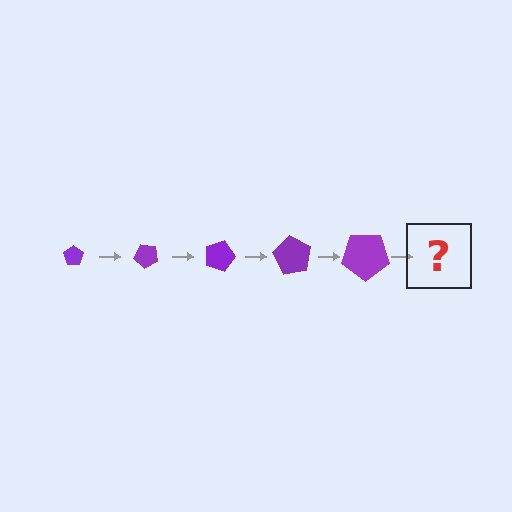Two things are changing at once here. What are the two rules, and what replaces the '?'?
The two rules are that the pentagon grows larger each step and it rotates 45 degrees each step. The '?' should be a pentagon, larger than the previous one and rotated 225 degrees from the start.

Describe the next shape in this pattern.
It should be a pentagon, larger than the previous one and rotated 225 degrees from the start.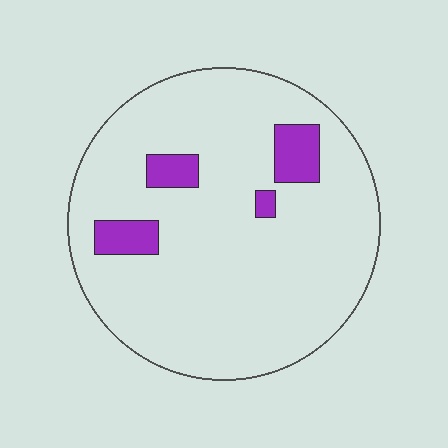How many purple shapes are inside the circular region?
4.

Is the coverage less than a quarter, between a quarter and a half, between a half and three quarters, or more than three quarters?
Less than a quarter.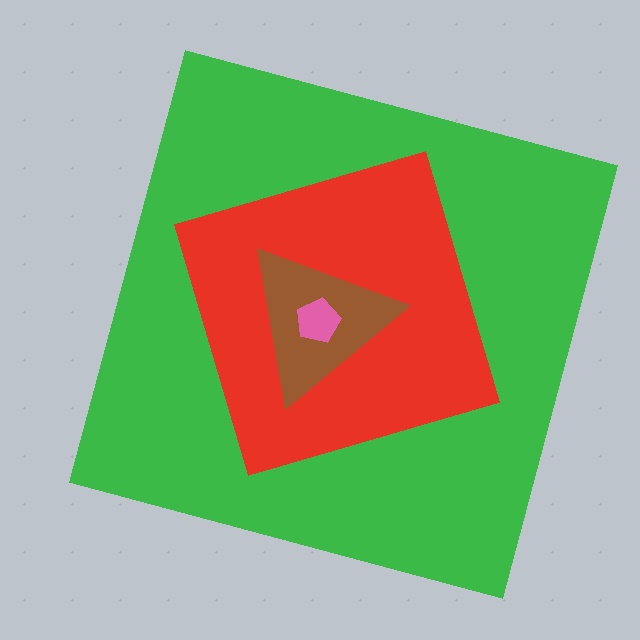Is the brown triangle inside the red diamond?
Yes.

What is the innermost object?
The pink pentagon.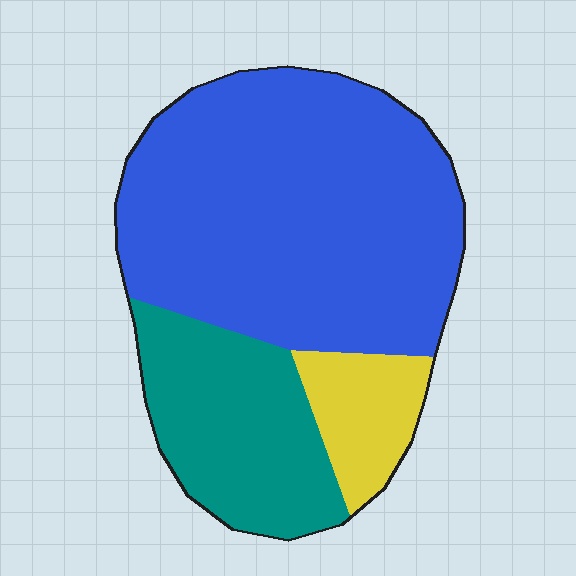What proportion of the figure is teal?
Teal takes up about one quarter (1/4) of the figure.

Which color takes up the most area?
Blue, at roughly 65%.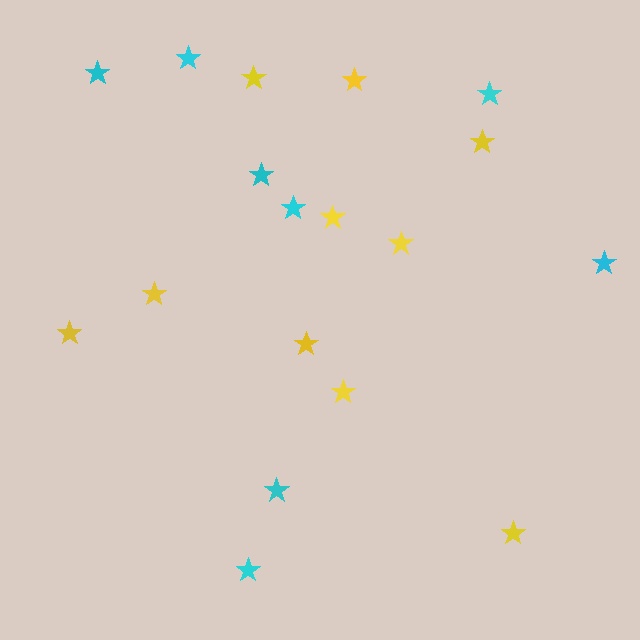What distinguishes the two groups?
There are 2 groups: one group of yellow stars (10) and one group of cyan stars (8).